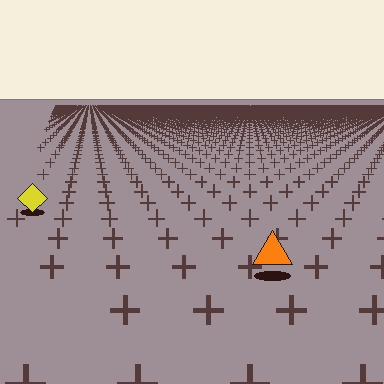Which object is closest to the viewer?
The orange triangle is closest. The texture marks near it are larger and more spread out.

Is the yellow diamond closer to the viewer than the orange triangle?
No. The orange triangle is closer — you can tell from the texture gradient: the ground texture is coarser near it.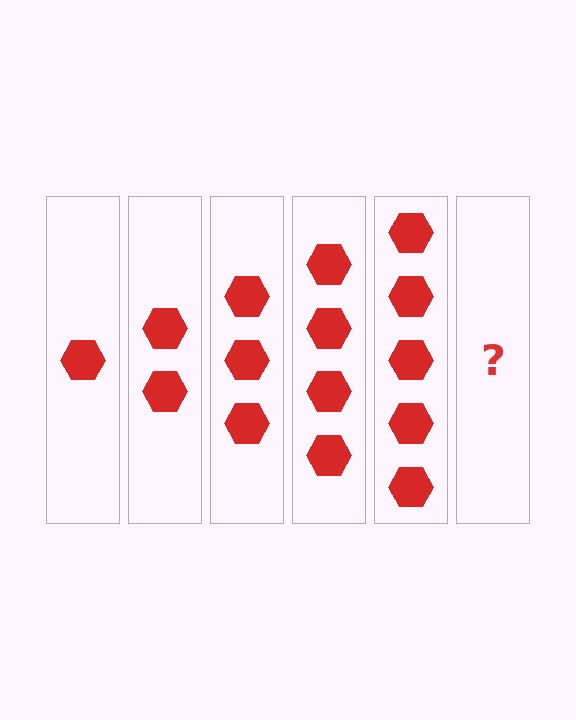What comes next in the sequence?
The next element should be 6 hexagons.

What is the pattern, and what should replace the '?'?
The pattern is that each step adds one more hexagon. The '?' should be 6 hexagons.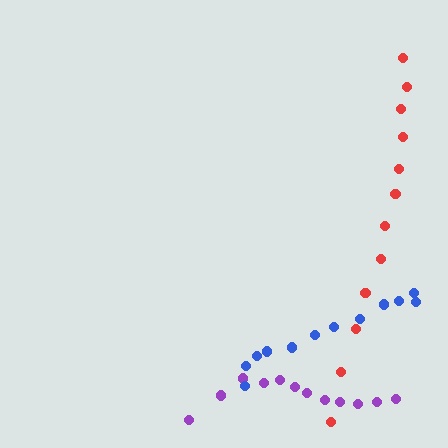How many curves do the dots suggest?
There are 3 distinct paths.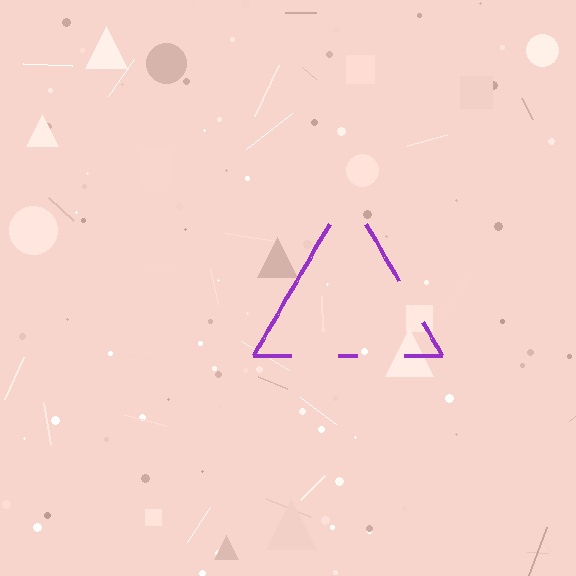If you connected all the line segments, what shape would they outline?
They would outline a triangle.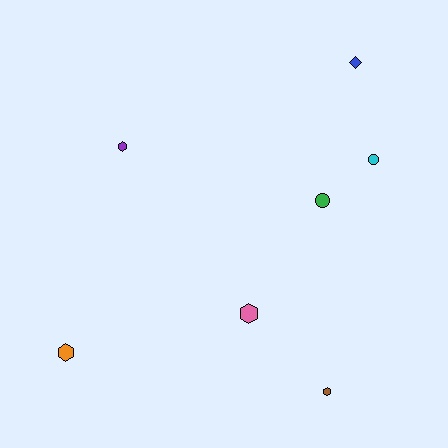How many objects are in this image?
There are 7 objects.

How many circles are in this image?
There are 2 circles.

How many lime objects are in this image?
There are no lime objects.